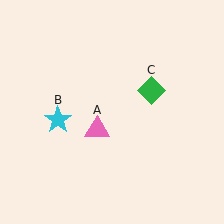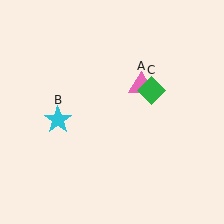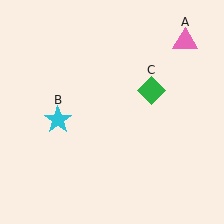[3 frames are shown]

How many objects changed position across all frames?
1 object changed position: pink triangle (object A).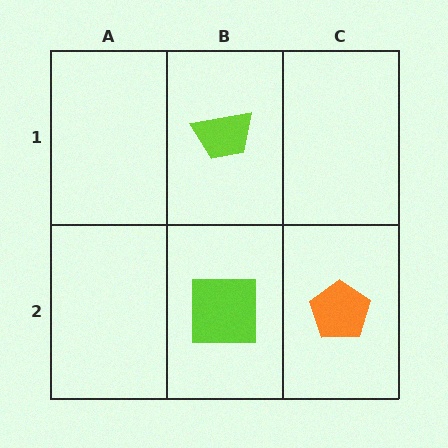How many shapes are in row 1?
1 shape.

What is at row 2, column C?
An orange pentagon.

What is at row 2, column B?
A lime square.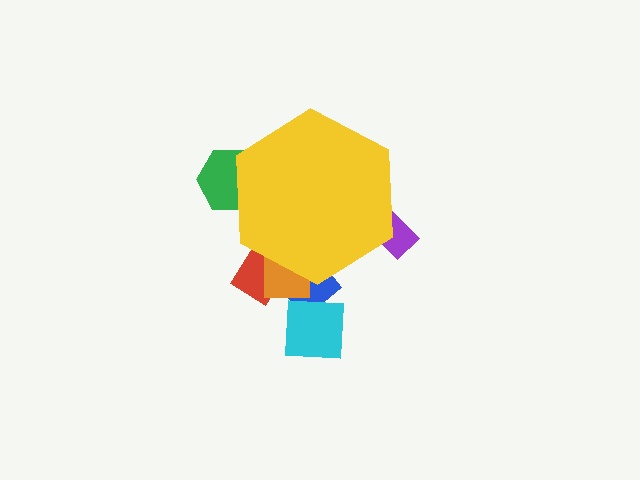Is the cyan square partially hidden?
No, the cyan square is fully visible.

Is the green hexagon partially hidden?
Yes, the green hexagon is partially hidden behind the yellow hexagon.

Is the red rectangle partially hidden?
Yes, the red rectangle is partially hidden behind the yellow hexagon.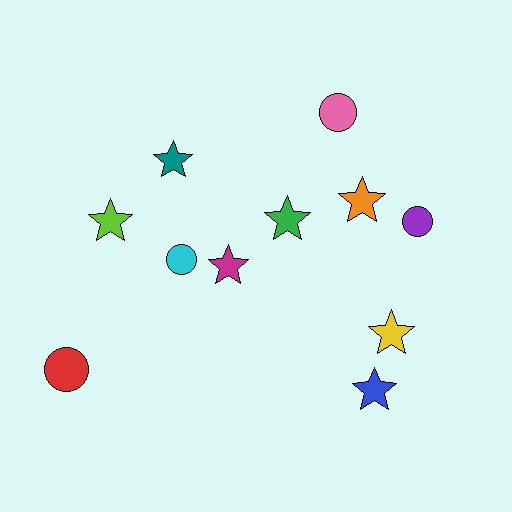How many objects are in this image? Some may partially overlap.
There are 11 objects.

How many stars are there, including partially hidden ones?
There are 7 stars.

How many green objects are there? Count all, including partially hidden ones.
There is 1 green object.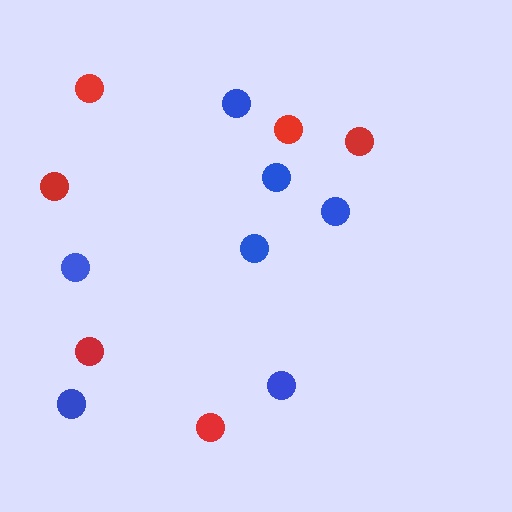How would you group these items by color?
There are 2 groups: one group of red circles (6) and one group of blue circles (7).